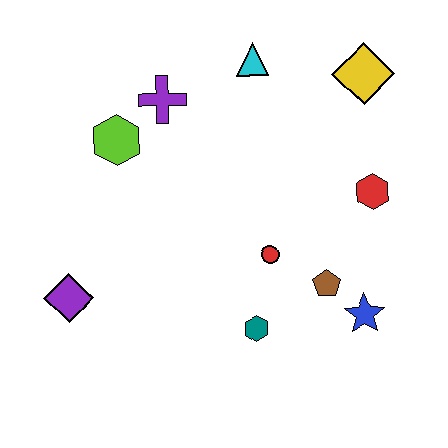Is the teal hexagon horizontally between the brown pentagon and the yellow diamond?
No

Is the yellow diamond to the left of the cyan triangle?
No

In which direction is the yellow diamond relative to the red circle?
The yellow diamond is above the red circle.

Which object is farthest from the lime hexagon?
The blue star is farthest from the lime hexagon.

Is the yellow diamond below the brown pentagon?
No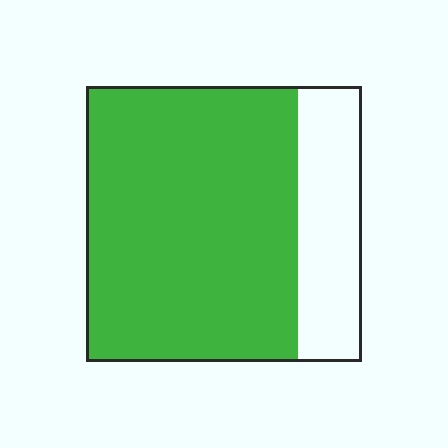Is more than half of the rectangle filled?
Yes.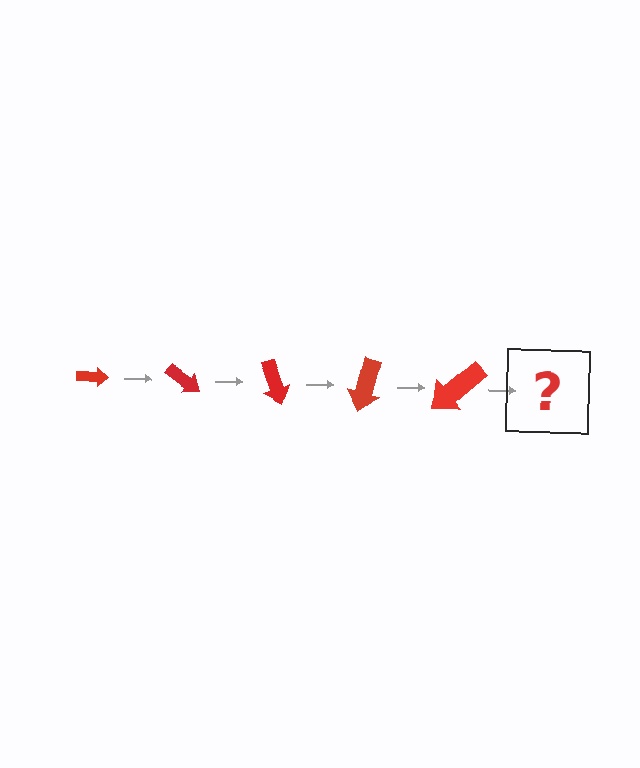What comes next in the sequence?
The next element should be an arrow, larger than the previous one and rotated 175 degrees from the start.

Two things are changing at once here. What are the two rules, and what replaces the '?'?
The two rules are that the arrow grows larger each step and it rotates 35 degrees each step. The '?' should be an arrow, larger than the previous one and rotated 175 degrees from the start.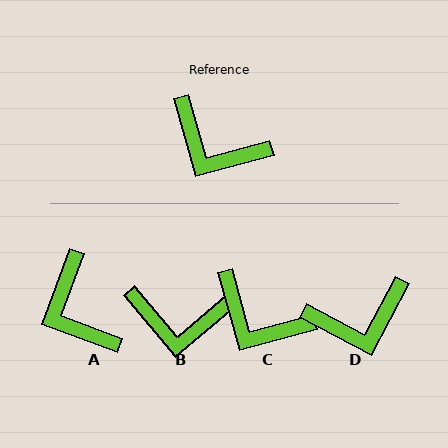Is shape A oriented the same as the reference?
No, it is off by about 36 degrees.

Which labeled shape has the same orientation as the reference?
C.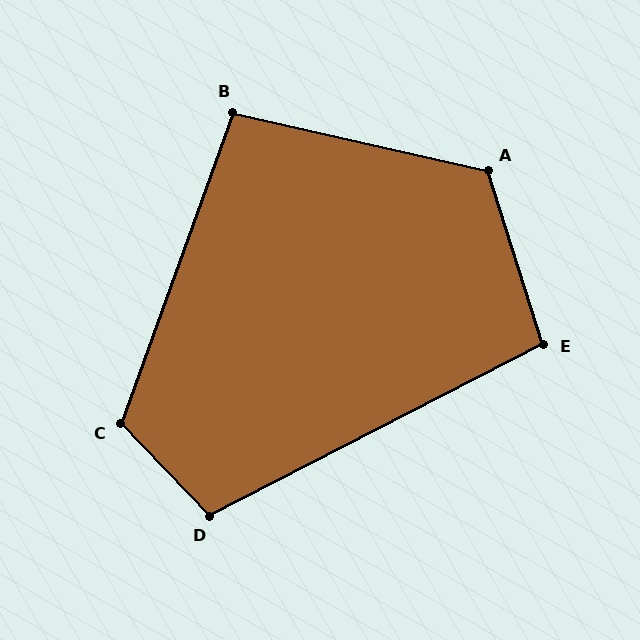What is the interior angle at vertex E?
Approximately 100 degrees (obtuse).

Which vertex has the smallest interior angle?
B, at approximately 97 degrees.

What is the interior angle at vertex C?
Approximately 116 degrees (obtuse).